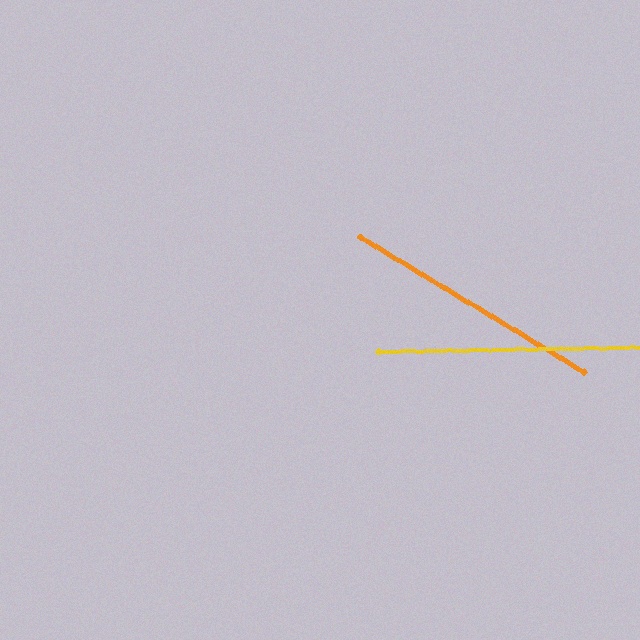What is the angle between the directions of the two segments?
Approximately 32 degrees.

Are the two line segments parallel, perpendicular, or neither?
Neither parallel nor perpendicular — they differ by about 32°.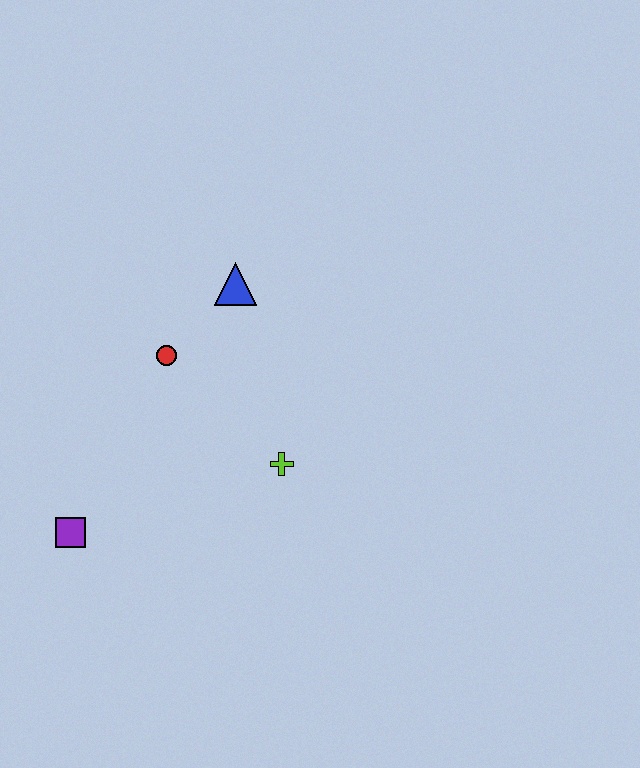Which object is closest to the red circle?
The blue triangle is closest to the red circle.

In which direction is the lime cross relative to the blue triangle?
The lime cross is below the blue triangle.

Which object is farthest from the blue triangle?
The purple square is farthest from the blue triangle.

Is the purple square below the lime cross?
Yes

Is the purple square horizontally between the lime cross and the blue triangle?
No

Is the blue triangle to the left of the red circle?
No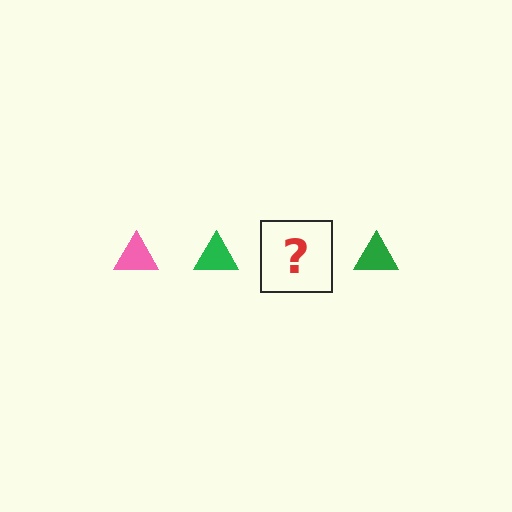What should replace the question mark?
The question mark should be replaced with a pink triangle.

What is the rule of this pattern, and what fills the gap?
The rule is that the pattern cycles through pink, green triangles. The gap should be filled with a pink triangle.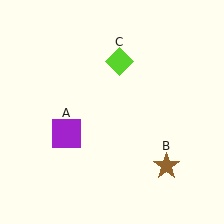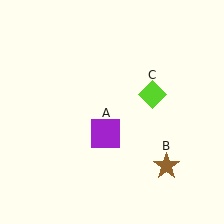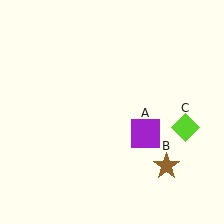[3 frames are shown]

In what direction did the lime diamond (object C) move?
The lime diamond (object C) moved down and to the right.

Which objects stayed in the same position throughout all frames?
Brown star (object B) remained stationary.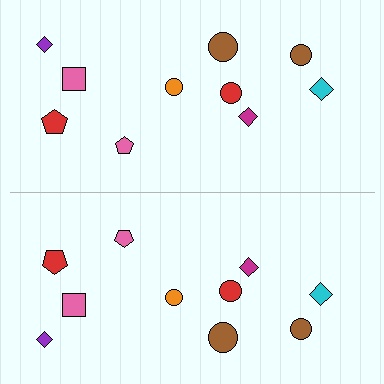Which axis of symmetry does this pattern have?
The pattern has a horizontal axis of symmetry running through the center of the image.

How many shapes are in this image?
There are 20 shapes in this image.